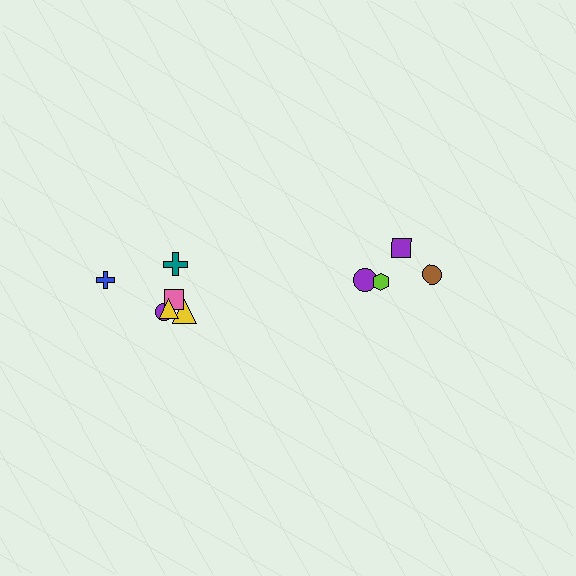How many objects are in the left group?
There are 6 objects.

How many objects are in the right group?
There are 4 objects.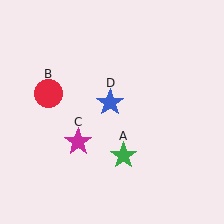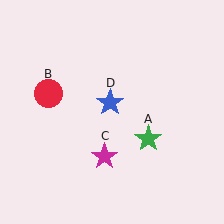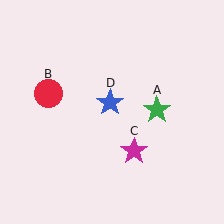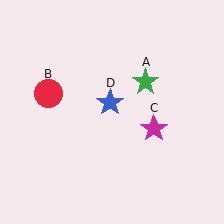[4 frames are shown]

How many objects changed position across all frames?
2 objects changed position: green star (object A), magenta star (object C).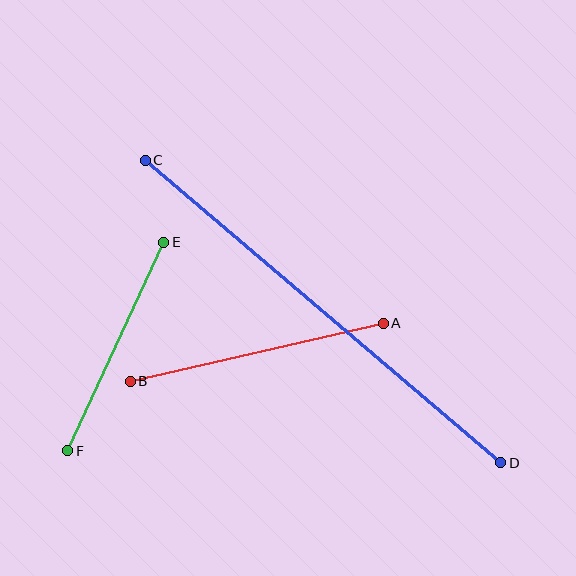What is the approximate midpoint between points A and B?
The midpoint is at approximately (257, 352) pixels.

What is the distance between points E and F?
The distance is approximately 230 pixels.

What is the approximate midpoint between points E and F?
The midpoint is at approximately (116, 347) pixels.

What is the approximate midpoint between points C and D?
The midpoint is at approximately (323, 312) pixels.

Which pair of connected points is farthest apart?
Points C and D are farthest apart.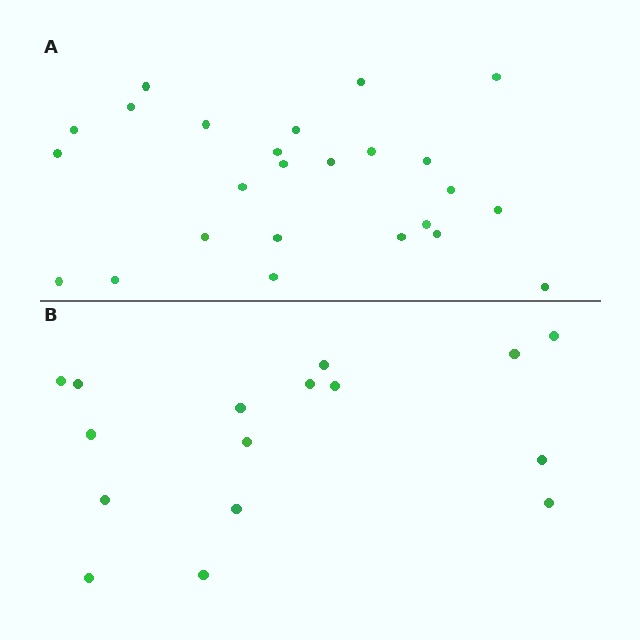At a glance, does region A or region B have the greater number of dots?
Region A (the top region) has more dots.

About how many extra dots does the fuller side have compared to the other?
Region A has roughly 8 or so more dots than region B.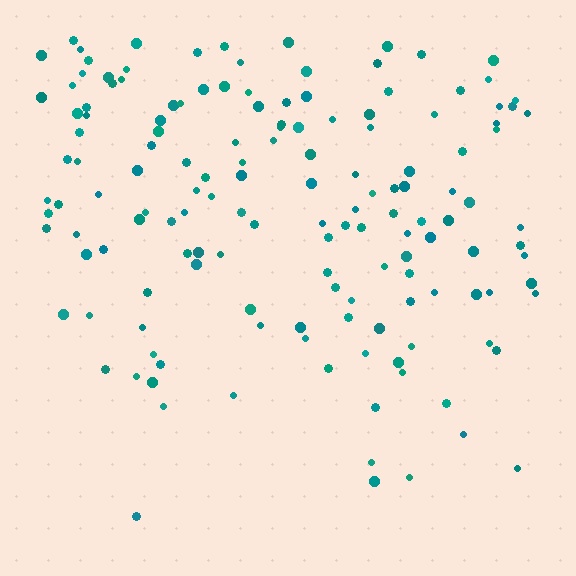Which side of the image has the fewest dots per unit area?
The bottom.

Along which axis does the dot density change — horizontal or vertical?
Vertical.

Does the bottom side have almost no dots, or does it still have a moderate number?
Still a moderate number, just noticeably fewer than the top.